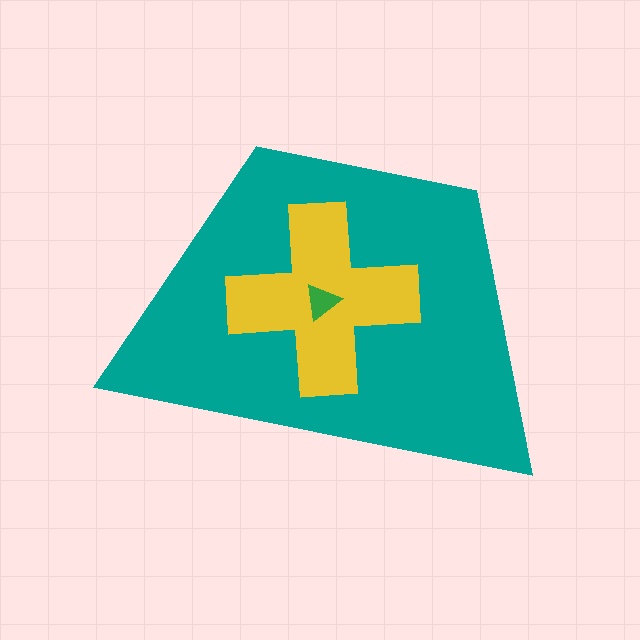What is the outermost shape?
The teal trapezoid.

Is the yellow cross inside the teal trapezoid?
Yes.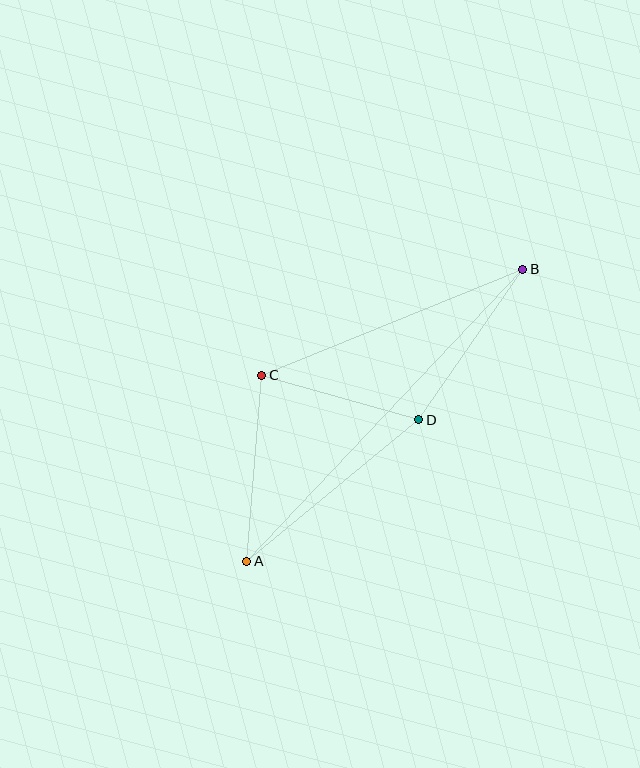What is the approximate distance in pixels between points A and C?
The distance between A and C is approximately 186 pixels.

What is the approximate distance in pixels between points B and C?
The distance between B and C is approximately 282 pixels.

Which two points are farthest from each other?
Points A and B are farthest from each other.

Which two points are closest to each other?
Points C and D are closest to each other.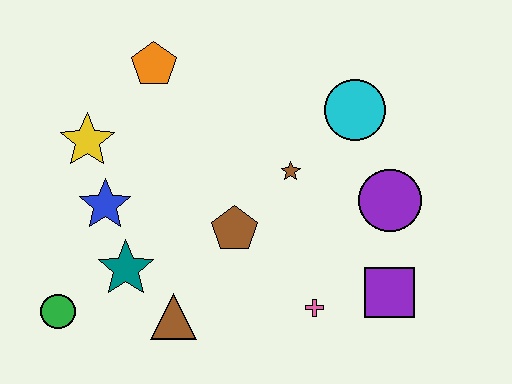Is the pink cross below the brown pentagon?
Yes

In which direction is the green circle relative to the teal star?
The green circle is to the left of the teal star.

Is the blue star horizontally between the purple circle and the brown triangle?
No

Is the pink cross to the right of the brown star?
Yes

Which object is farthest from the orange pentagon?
The purple square is farthest from the orange pentagon.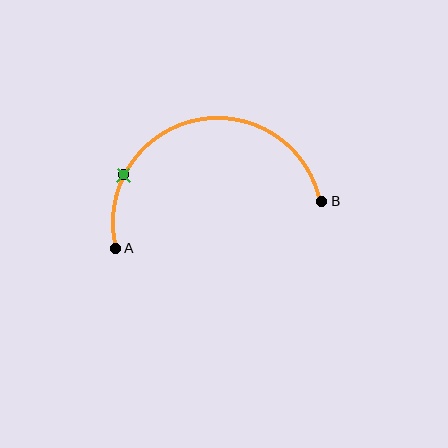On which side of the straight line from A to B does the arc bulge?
The arc bulges above the straight line connecting A and B.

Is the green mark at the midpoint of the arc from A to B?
No. The green mark lies on the arc but is closer to endpoint A. The arc midpoint would be at the point on the curve equidistant along the arc from both A and B.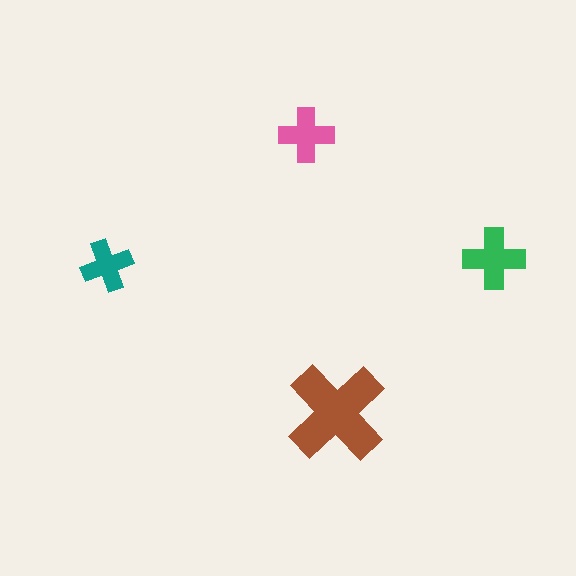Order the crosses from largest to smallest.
the brown one, the green one, the pink one, the teal one.